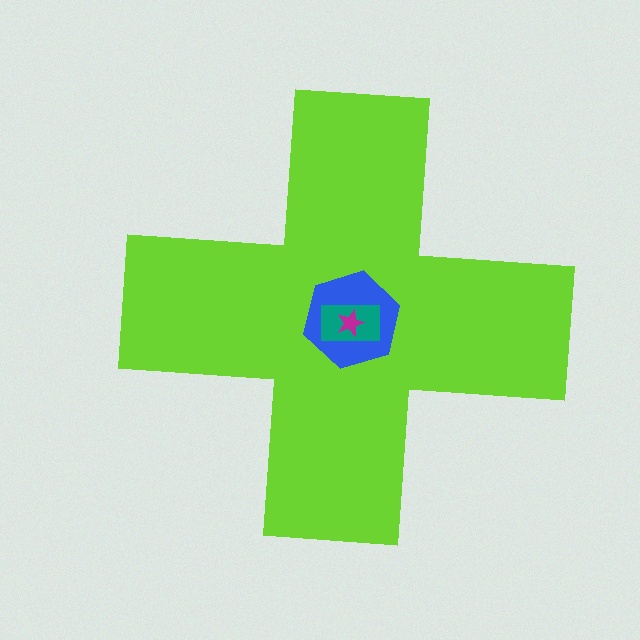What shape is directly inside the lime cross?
The blue hexagon.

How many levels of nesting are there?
4.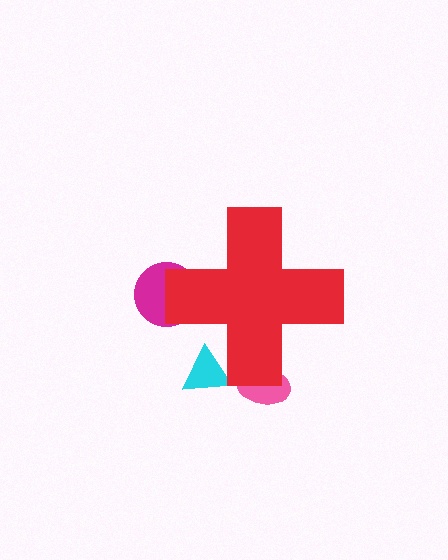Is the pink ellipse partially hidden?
Yes, the pink ellipse is partially hidden behind the red cross.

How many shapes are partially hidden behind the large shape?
3 shapes are partially hidden.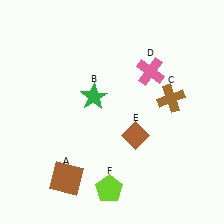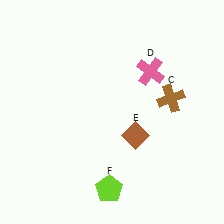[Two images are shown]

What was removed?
The green star (B), the brown square (A) were removed in Image 2.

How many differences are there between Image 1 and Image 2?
There are 2 differences between the two images.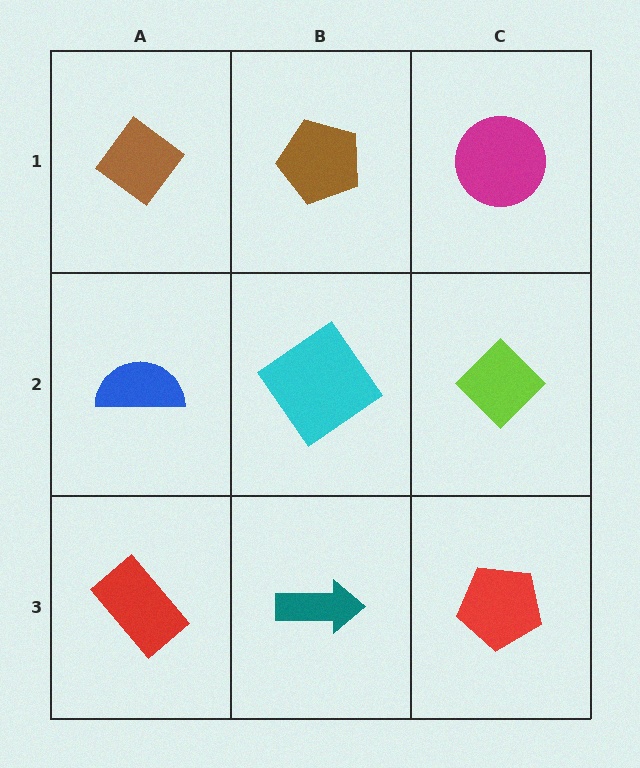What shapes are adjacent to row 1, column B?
A cyan diamond (row 2, column B), a brown diamond (row 1, column A), a magenta circle (row 1, column C).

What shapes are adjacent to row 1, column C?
A lime diamond (row 2, column C), a brown pentagon (row 1, column B).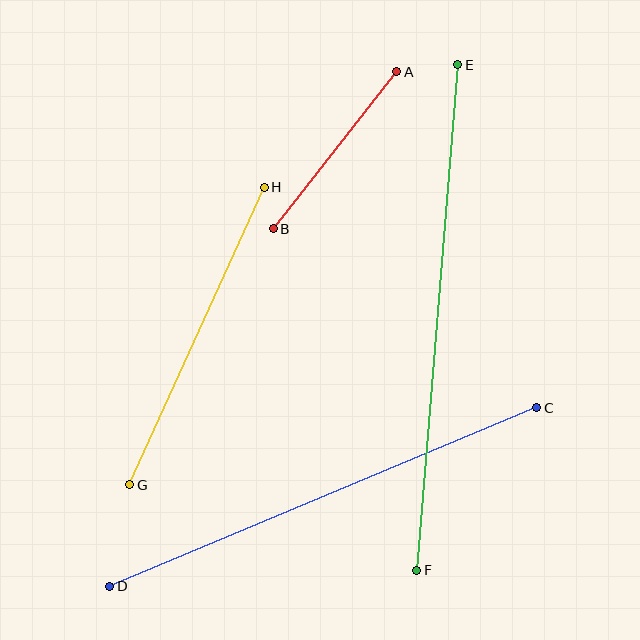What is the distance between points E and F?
The distance is approximately 507 pixels.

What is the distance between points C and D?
The distance is approximately 463 pixels.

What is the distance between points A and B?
The distance is approximately 200 pixels.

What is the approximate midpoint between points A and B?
The midpoint is at approximately (335, 150) pixels.